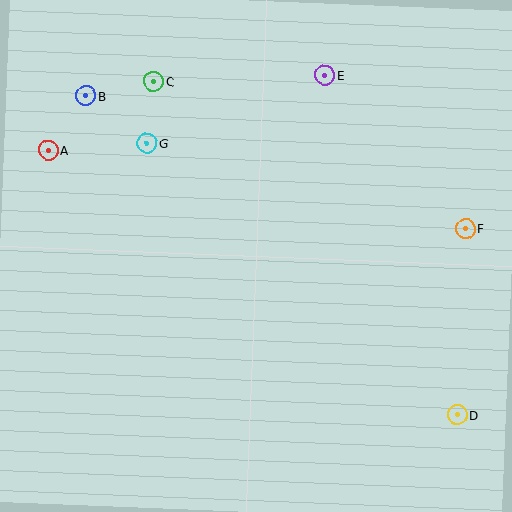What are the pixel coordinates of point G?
Point G is at (147, 144).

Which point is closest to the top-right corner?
Point E is closest to the top-right corner.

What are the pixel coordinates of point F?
Point F is at (465, 228).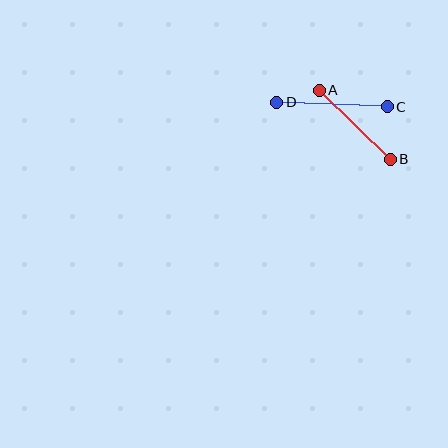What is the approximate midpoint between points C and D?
The midpoint is at approximately (332, 104) pixels.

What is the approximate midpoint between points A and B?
The midpoint is at approximately (355, 125) pixels.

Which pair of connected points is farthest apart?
Points C and D are farthest apart.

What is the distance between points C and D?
The distance is approximately 111 pixels.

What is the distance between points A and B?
The distance is approximately 99 pixels.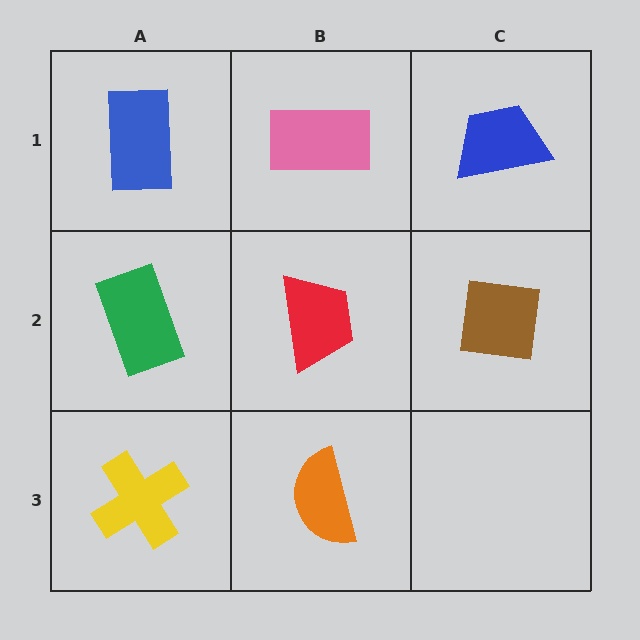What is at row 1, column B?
A pink rectangle.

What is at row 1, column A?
A blue rectangle.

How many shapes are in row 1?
3 shapes.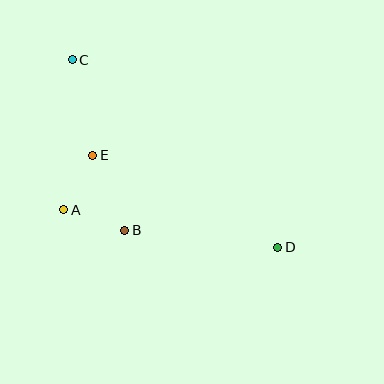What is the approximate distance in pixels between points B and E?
The distance between B and E is approximately 82 pixels.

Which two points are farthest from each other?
Points C and D are farthest from each other.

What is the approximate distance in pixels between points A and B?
The distance between A and B is approximately 65 pixels.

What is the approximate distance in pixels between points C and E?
The distance between C and E is approximately 98 pixels.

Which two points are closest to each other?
Points A and E are closest to each other.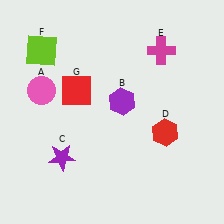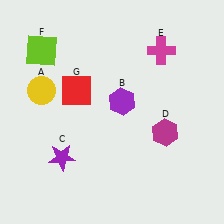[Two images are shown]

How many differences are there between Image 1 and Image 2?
There are 2 differences between the two images.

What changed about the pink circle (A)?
In Image 1, A is pink. In Image 2, it changed to yellow.